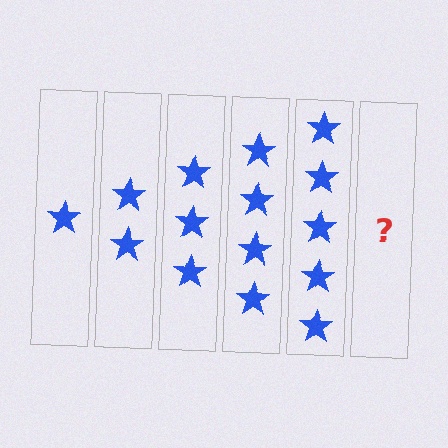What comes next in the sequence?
The next element should be 6 stars.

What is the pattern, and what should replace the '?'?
The pattern is that each step adds one more star. The '?' should be 6 stars.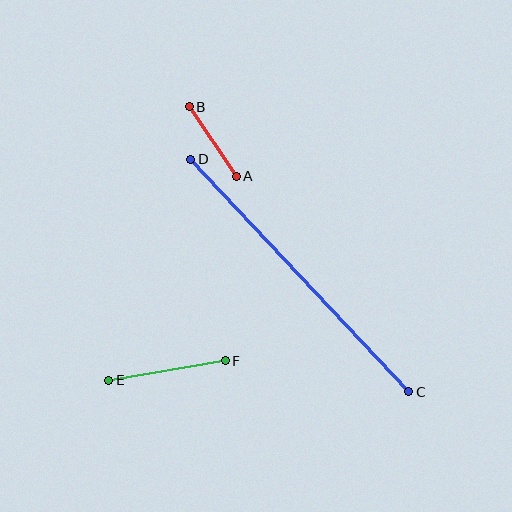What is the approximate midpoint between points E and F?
The midpoint is at approximately (167, 370) pixels.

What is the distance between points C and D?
The distance is approximately 319 pixels.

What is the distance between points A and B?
The distance is approximately 84 pixels.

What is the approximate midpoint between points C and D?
The midpoint is at approximately (300, 275) pixels.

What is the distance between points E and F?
The distance is approximately 118 pixels.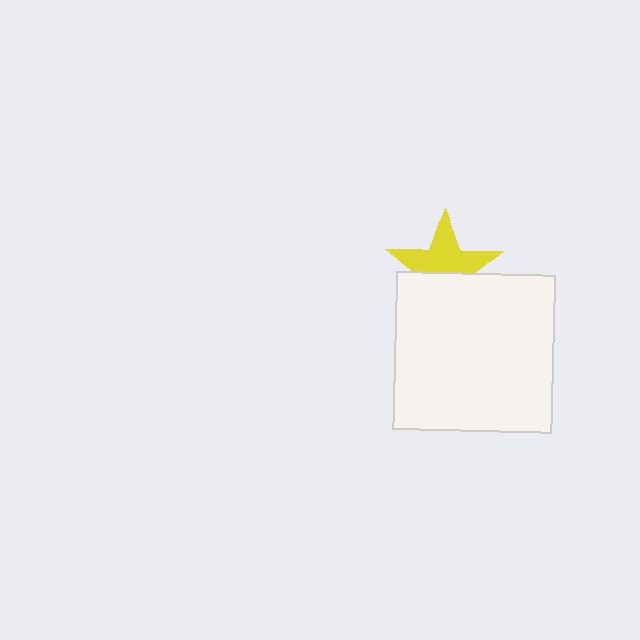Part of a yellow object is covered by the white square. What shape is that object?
It is a star.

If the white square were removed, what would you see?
You would see the complete yellow star.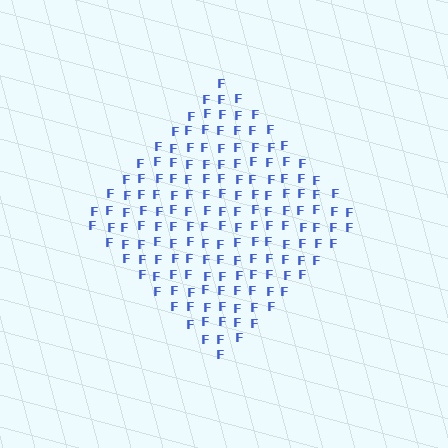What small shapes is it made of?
It is made of small letter F's.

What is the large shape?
The large shape is a diamond.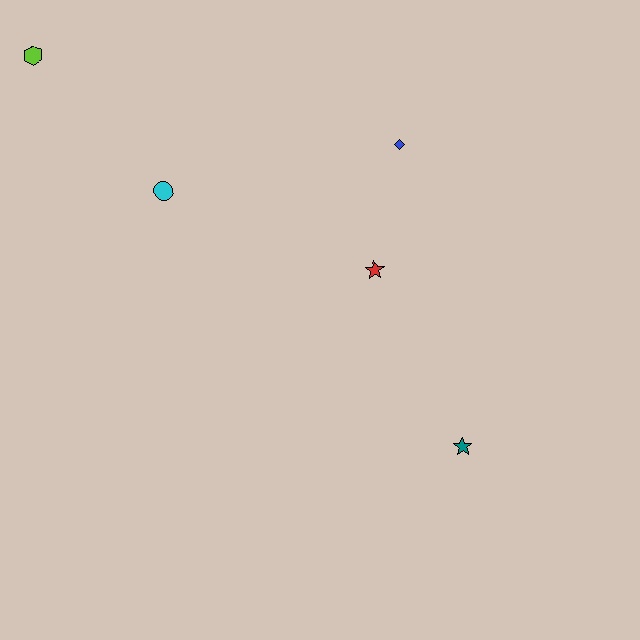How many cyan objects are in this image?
There is 1 cyan object.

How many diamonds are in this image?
There is 1 diamond.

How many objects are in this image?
There are 5 objects.